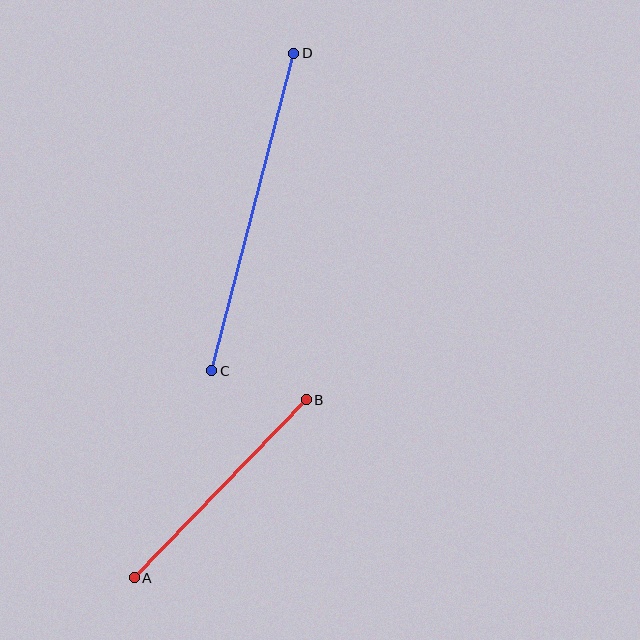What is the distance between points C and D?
The distance is approximately 328 pixels.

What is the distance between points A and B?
The distance is approximately 247 pixels.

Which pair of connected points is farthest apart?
Points C and D are farthest apart.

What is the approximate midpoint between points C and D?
The midpoint is at approximately (253, 212) pixels.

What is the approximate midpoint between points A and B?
The midpoint is at approximately (220, 489) pixels.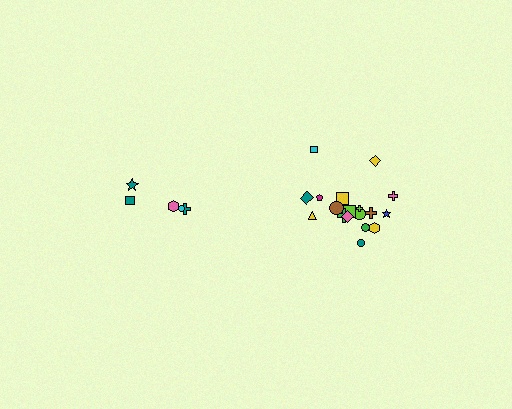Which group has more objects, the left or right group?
The right group.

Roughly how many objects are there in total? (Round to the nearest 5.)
Roughly 25 objects in total.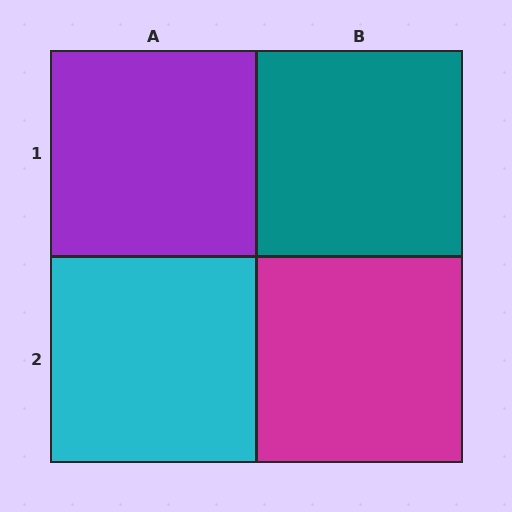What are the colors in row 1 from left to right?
Purple, teal.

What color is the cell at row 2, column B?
Magenta.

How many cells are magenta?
1 cell is magenta.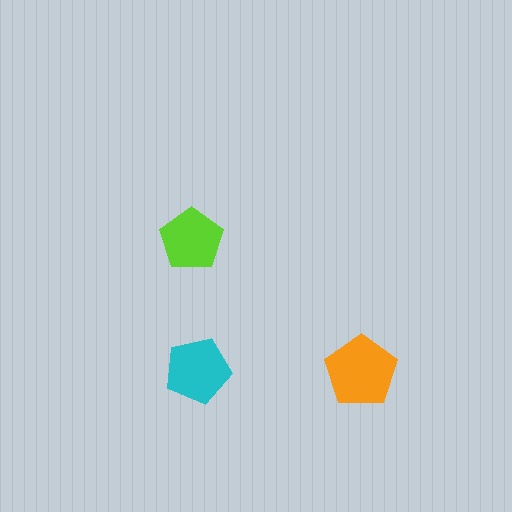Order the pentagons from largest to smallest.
the orange one, the cyan one, the lime one.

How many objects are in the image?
There are 3 objects in the image.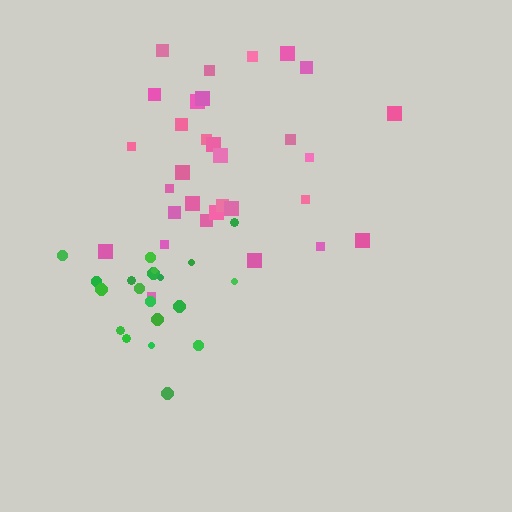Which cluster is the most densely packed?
Green.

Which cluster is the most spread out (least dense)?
Pink.